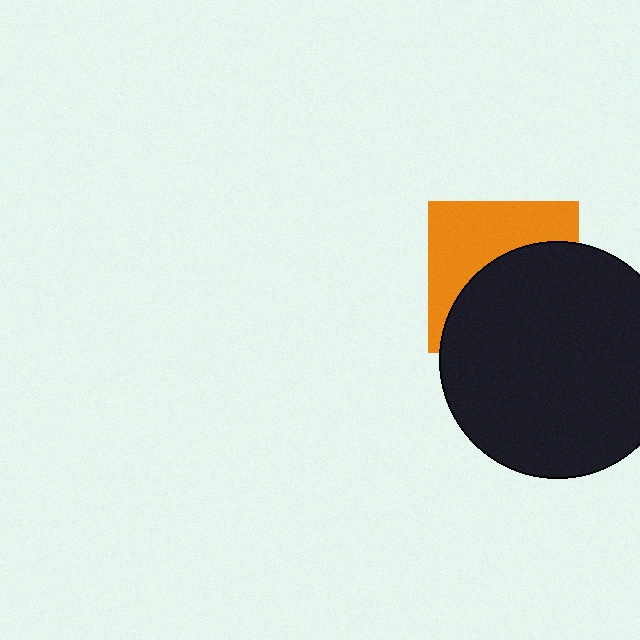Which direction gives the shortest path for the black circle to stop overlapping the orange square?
Moving down gives the shortest separation.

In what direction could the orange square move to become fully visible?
The orange square could move up. That would shift it out from behind the black circle entirely.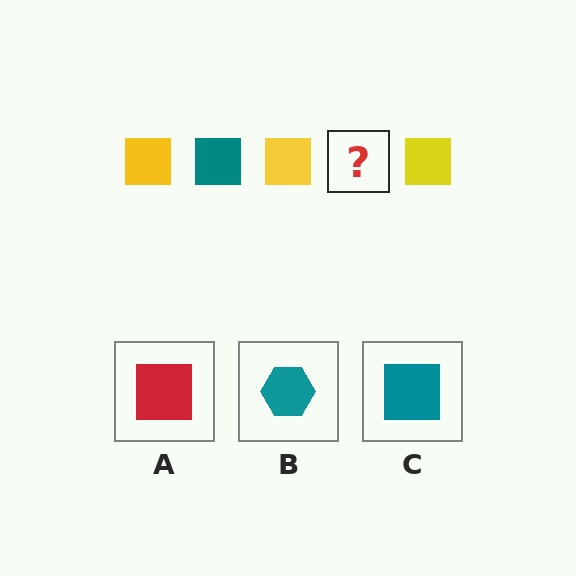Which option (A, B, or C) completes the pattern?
C.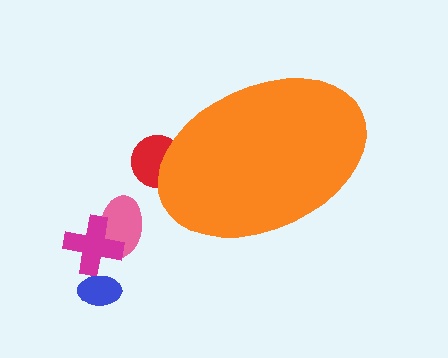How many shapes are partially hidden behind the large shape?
1 shape is partially hidden.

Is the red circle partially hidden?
Yes, the red circle is partially hidden behind the orange ellipse.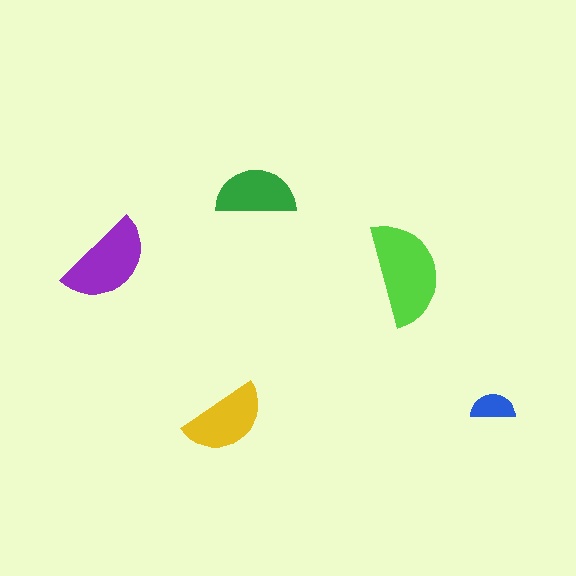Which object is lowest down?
The yellow semicircle is bottommost.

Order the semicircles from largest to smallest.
the lime one, the purple one, the yellow one, the green one, the blue one.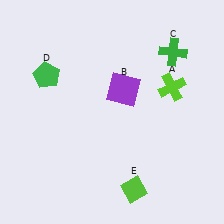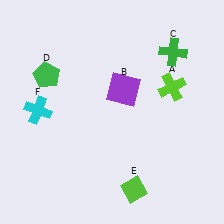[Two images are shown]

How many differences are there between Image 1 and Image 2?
There is 1 difference between the two images.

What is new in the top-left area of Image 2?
A cyan cross (F) was added in the top-left area of Image 2.